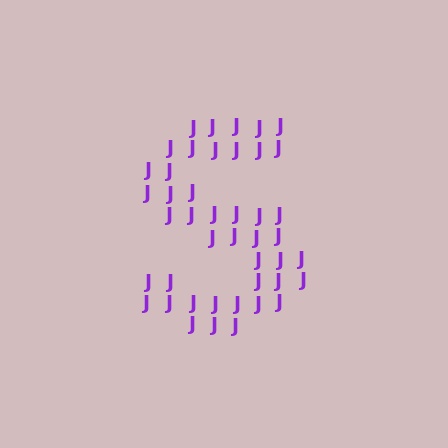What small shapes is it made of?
It is made of small letter J's.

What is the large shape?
The large shape is the letter S.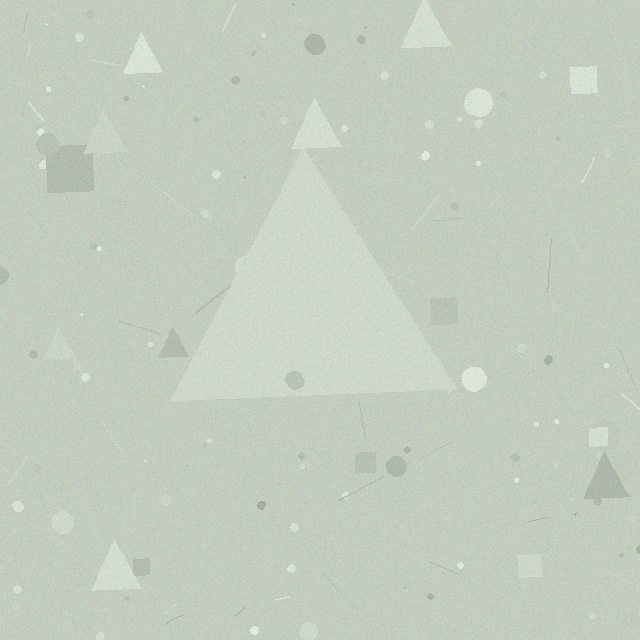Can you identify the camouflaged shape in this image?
The camouflaged shape is a triangle.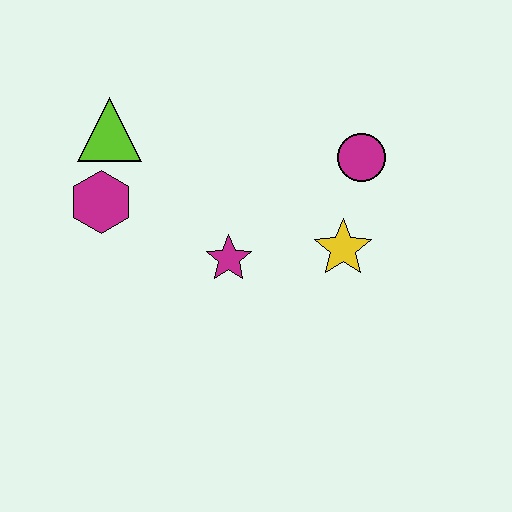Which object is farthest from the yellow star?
The lime triangle is farthest from the yellow star.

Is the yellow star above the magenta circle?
No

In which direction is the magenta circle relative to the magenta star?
The magenta circle is to the right of the magenta star.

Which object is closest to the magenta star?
The yellow star is closest to the magenta star.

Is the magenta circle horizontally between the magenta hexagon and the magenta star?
No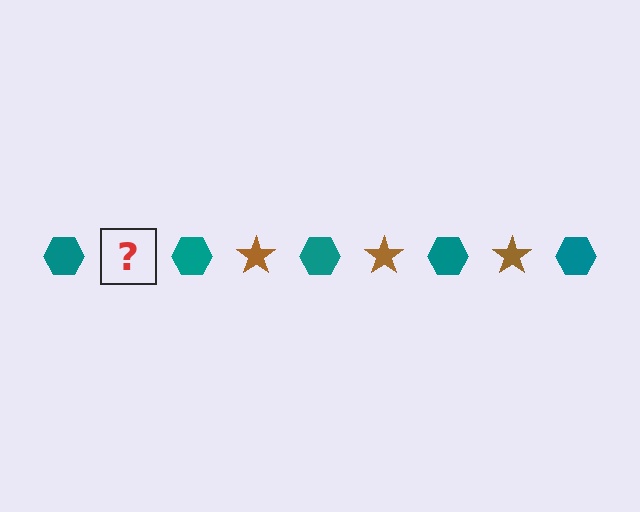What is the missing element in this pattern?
The missing element is a brown star.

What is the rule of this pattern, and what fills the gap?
The rule is that the pattern alternates between teal hexagon and brown star. The gap should be filled with a brown star.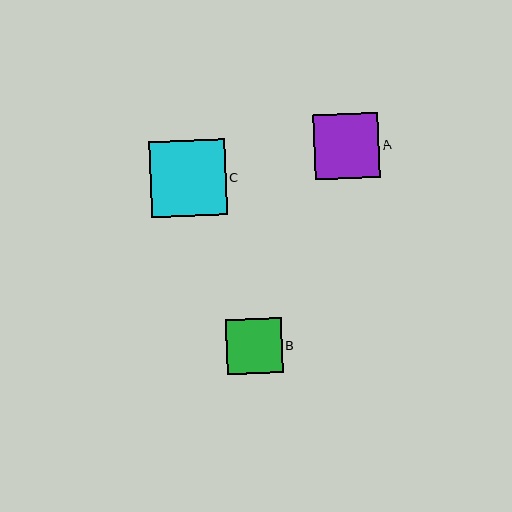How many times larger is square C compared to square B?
Square C is approximately 1.4 times the size of square B.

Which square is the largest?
Square C is the largest with a size of approximately 76 pixels.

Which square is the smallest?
Square B is the smallest with a size of approximately 55 pixels.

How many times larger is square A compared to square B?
Square A is approximately 1.2 times the size of square B.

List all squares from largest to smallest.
From largest to smallest: C, A, B.